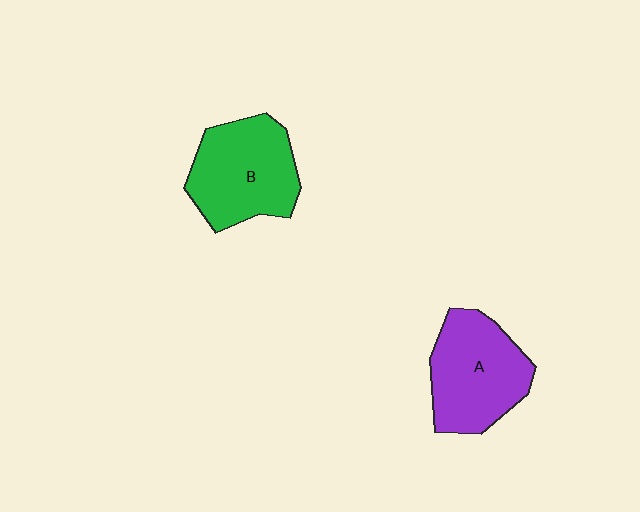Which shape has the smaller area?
Shape A (purple).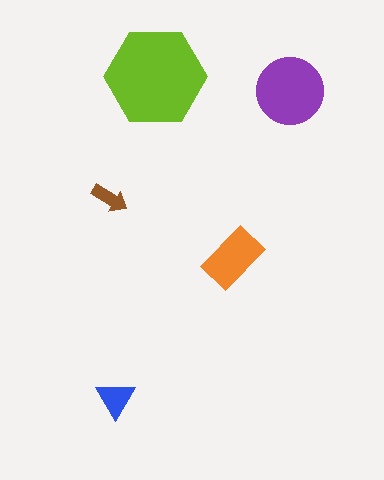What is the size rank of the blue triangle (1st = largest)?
4th.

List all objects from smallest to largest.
The brown arrow, the blue triangle, the orange rectangle, the purple circle, the lime hexagon.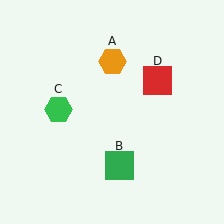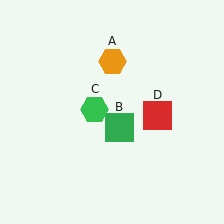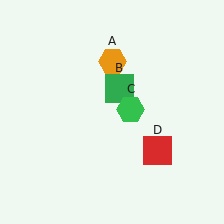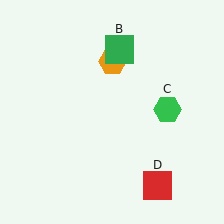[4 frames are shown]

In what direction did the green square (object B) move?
The green square (object B) moved up.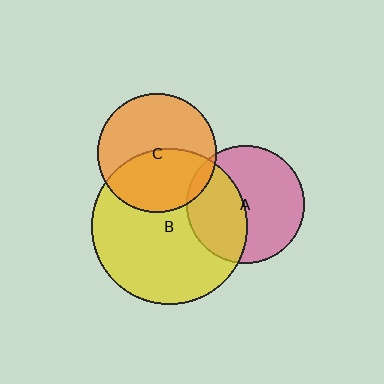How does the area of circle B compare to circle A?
Approximately 1.7 times.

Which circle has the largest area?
Circle B (yellow).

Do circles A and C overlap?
Yes.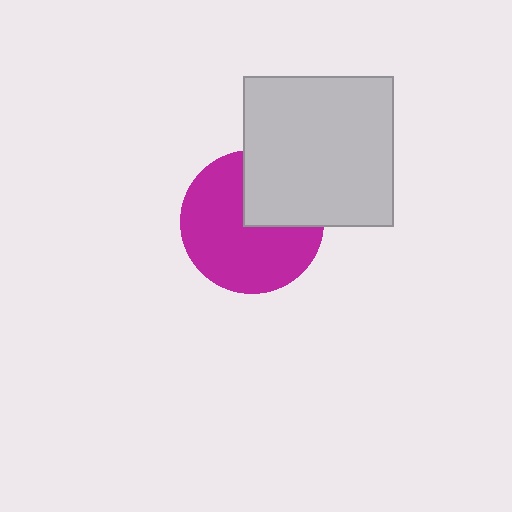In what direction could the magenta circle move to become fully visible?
The magenta circle could move toward the lower-left. That would shift it out from behind the light gray square entirely.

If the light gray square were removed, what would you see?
You would see the complete magenta circle.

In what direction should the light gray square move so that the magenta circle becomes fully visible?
The light gray square should move toward the upper-right. That is the shortest direction to clear the overlap and leave the magenta circle fully visible.